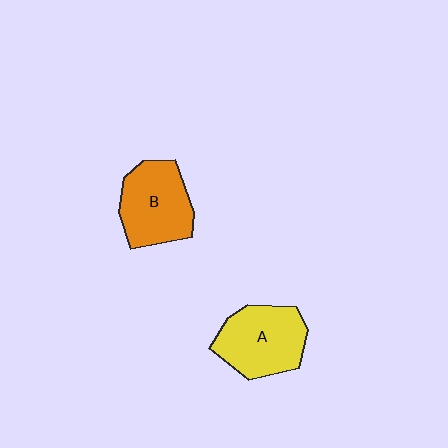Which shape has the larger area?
Shape A (yellow).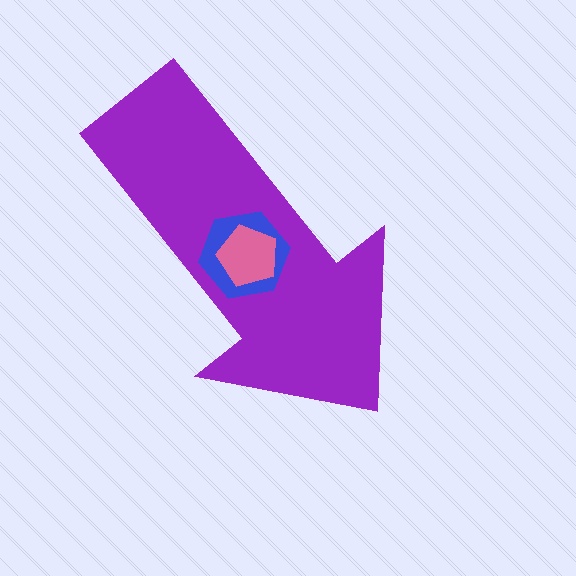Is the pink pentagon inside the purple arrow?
Yes.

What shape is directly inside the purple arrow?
The blue hexagon.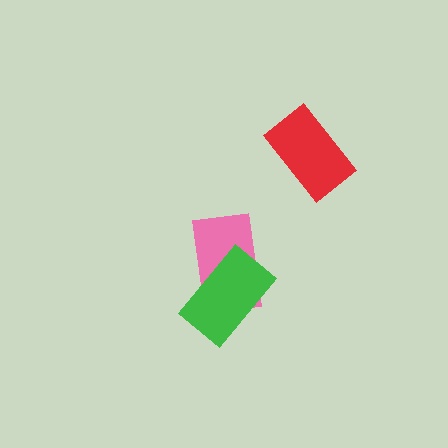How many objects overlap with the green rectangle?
1 object overlaps with the green rectangle.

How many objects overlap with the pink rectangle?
1 object overlaps with the pink rectangle.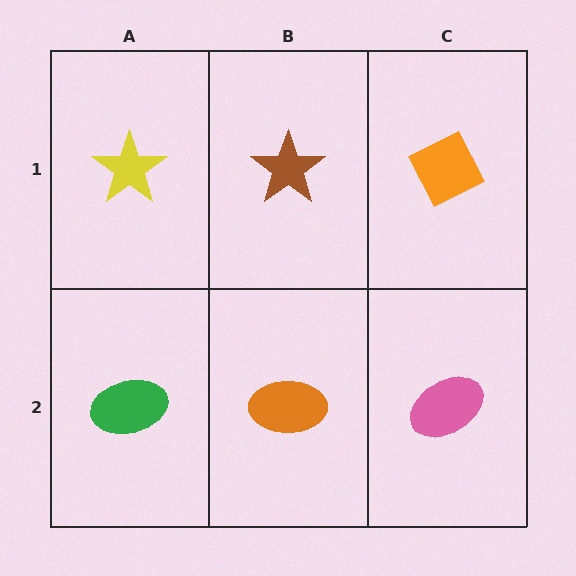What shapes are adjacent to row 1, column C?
A pink ellipse (row 2, column C), a brown star (row 1, column B).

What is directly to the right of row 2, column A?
An orange ellipse.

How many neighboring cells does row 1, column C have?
2.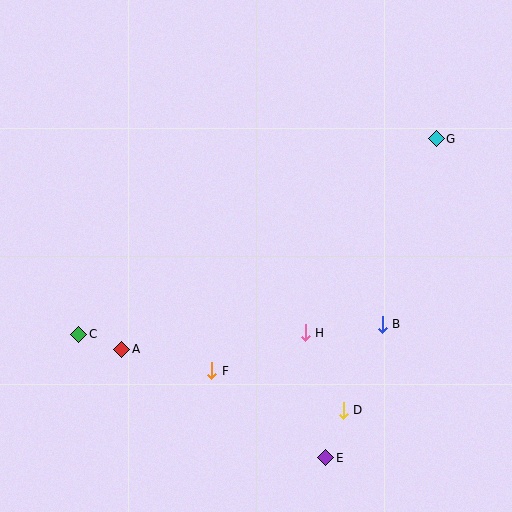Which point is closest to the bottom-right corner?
Point E is closest to the bottom-right corner.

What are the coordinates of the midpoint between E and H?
The midpoint between E and H is at (316, 395).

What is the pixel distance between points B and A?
The distance between B and A is 262 pixels.